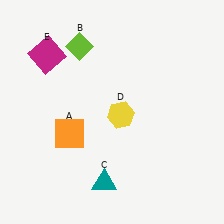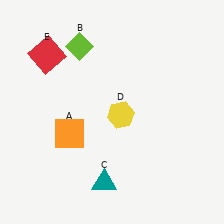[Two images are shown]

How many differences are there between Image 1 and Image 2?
There is 1 difference between the two images.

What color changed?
The square (E) changed from magenta in Image 1 to red in Image 2.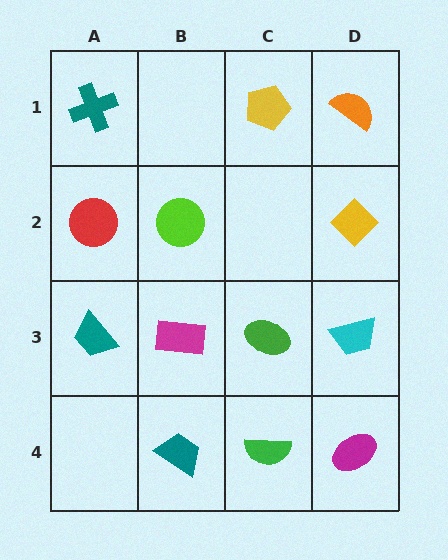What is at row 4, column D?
A magenta ellipse.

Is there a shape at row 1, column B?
No, that cell is empty.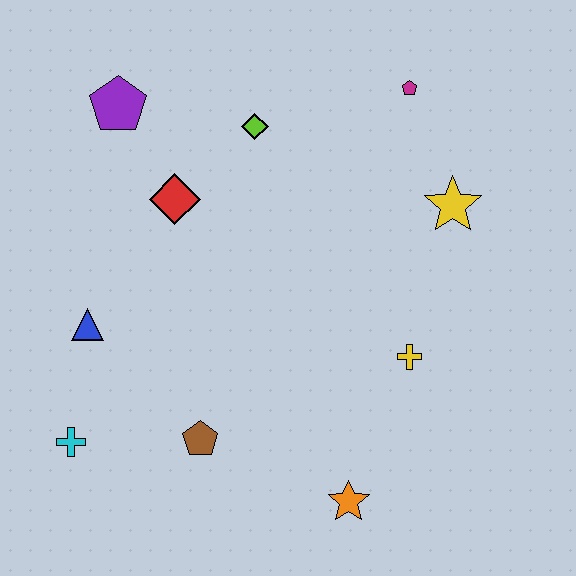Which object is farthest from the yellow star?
The cyan cross is farthest from the yellow star.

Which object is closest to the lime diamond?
The red diamond is closest to the lime diamond.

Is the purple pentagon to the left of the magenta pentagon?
Yes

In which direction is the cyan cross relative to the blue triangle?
The cyan cross is below the blue triangle.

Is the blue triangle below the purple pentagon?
Yes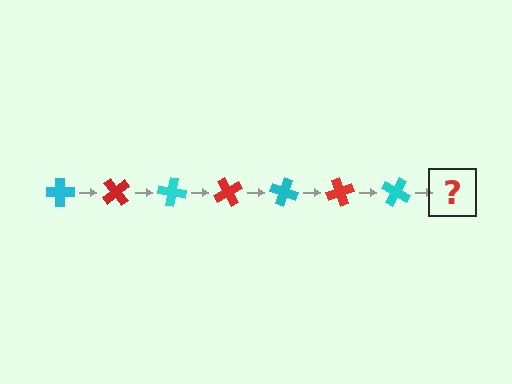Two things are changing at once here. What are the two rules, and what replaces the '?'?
The two rules are that it rotates 50 degrees each step and the color cycles through cyan and red. The '?' should be a red cross, rotated 350 degrees from the start.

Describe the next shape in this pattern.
It should be a red cross, rotated 350 degrees from the start.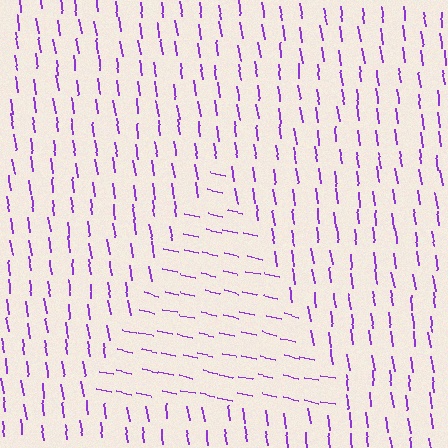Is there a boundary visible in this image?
Yes, there is a texture boundary formed by a change in line orientation.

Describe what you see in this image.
The image is filled with small purple line segments. A triangle region in the image has lines oriented differently from the surrounding lines, creating a visible texture boundary.